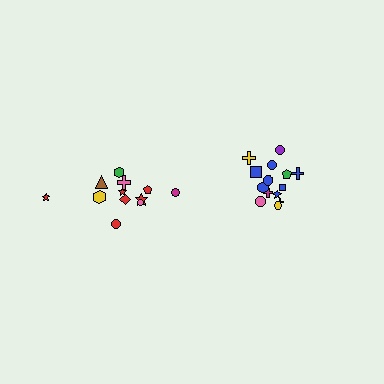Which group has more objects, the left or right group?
The right group.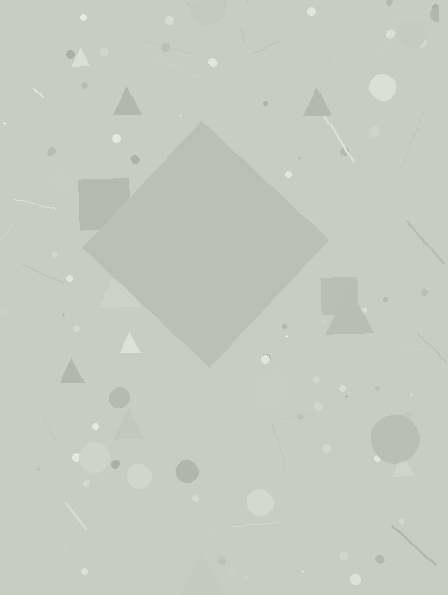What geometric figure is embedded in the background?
A diamond is embedded in the background.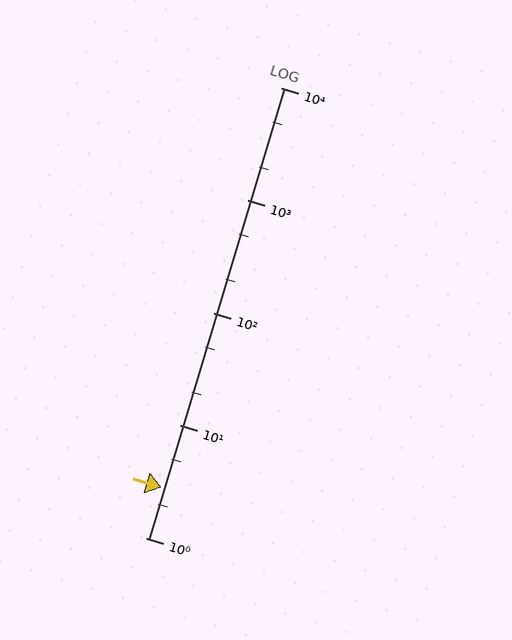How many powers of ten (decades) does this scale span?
The scale spans 4 decades, from 1 to 10000.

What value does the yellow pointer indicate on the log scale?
The pointer indicates approximately 2.8.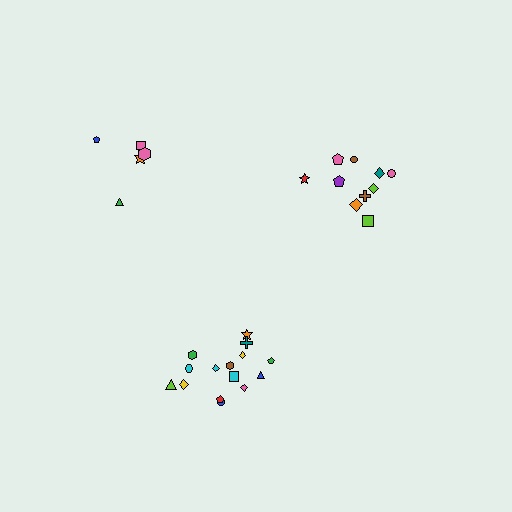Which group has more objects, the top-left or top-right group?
The top-right group.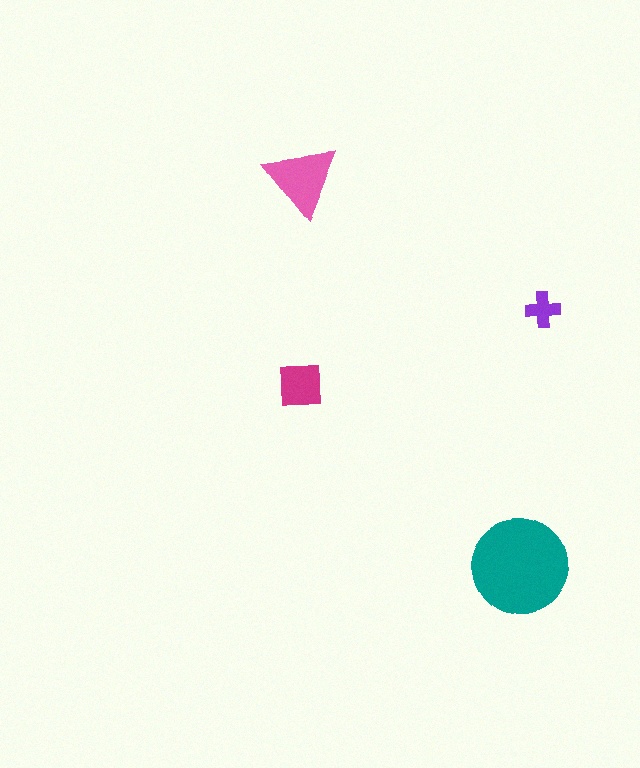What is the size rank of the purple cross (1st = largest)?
4th.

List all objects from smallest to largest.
The purple cross, the magenta square, the pink triangle, the teal circle.